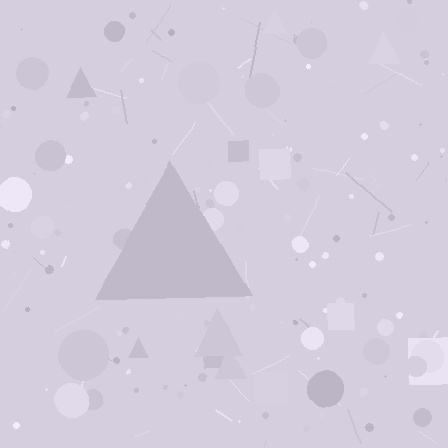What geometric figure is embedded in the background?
A triangle is embedded in the background.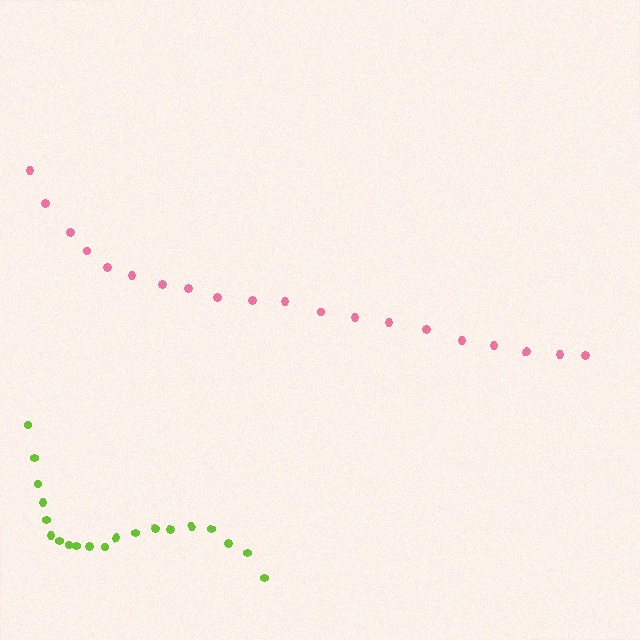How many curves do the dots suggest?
There are 2 distinct paths.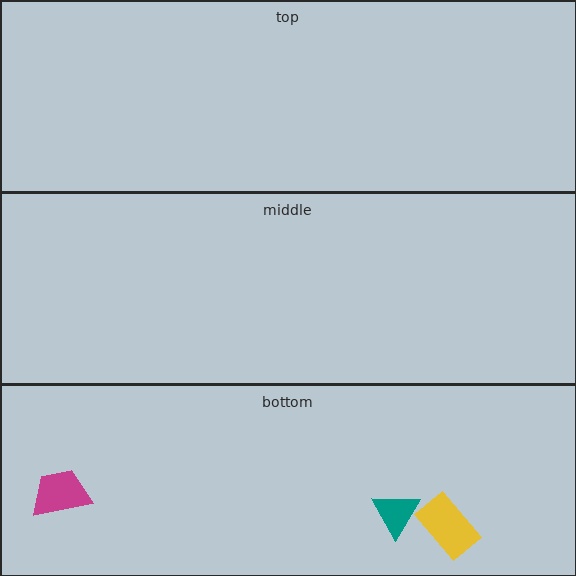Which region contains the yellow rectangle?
The bottom region.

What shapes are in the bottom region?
The magenta trapezoid, the yellow rectangle, the teal triangle.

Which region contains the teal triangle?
The bottom region.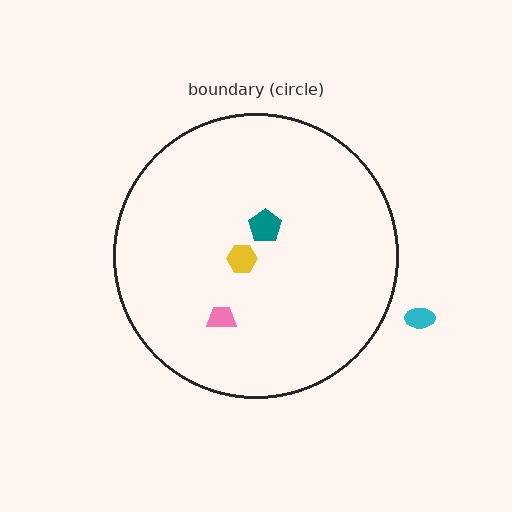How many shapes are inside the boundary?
3 inside, 1 outside.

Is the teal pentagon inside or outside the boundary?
Inside.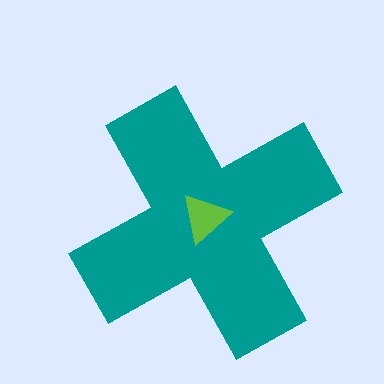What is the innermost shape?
The lime triangle.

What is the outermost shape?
The teal cross.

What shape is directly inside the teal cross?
The lime triangle.